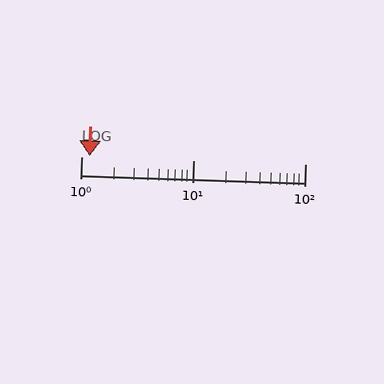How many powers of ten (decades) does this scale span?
The scale spans 2 decades, from 1 to 100.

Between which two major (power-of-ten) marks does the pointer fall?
The pointer is between 1 and 10.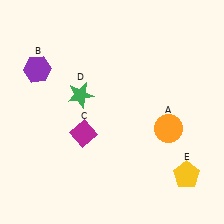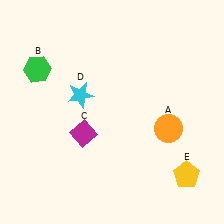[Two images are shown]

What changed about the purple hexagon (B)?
In Image 1, B is purple. In Image 2, it changed to green.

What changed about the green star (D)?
In Image 1, D is green. In Image 2, it changed to cyan.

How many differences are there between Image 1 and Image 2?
There are 2 differences between the two images.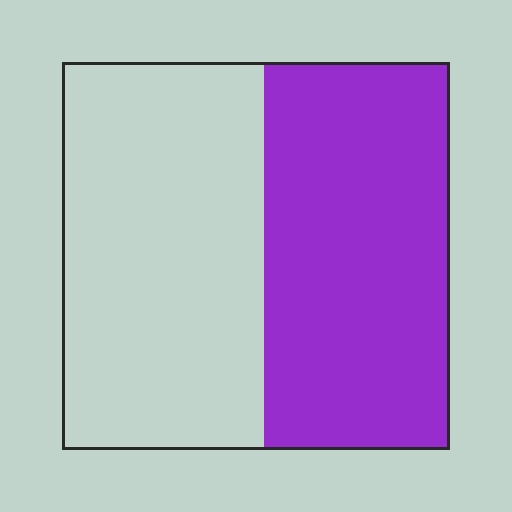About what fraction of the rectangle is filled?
About one half (1/2).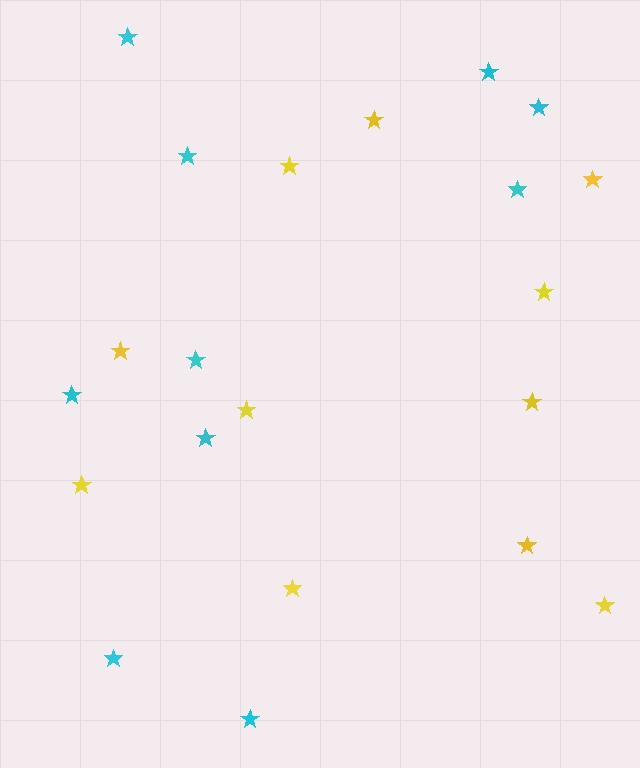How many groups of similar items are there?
There are 2 groups: one group of cyan stars (10) and one group of yellow stars (11).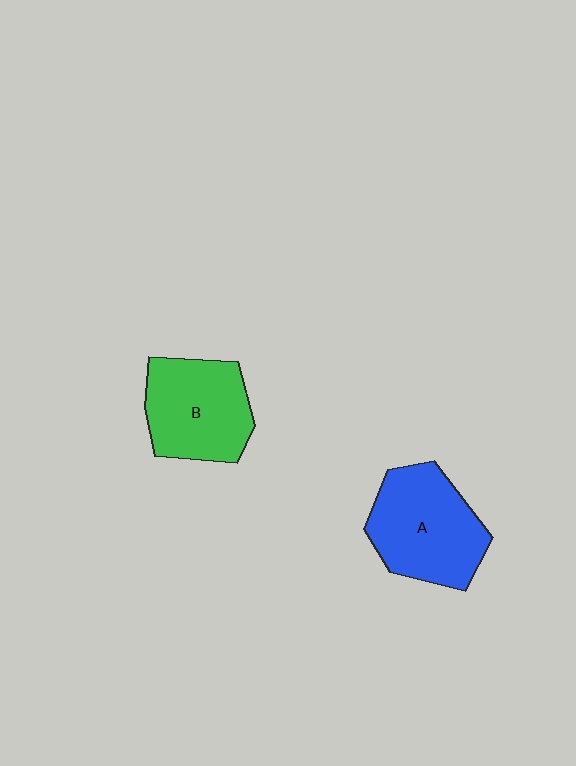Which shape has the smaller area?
Shape B (green).